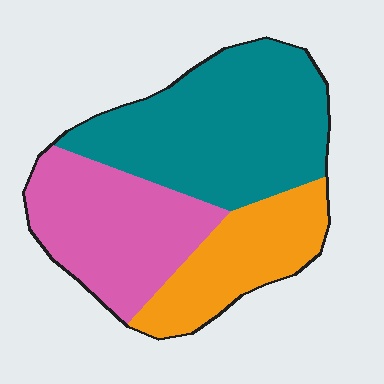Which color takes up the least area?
Orange, at roughly 25%.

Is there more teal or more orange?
Teal.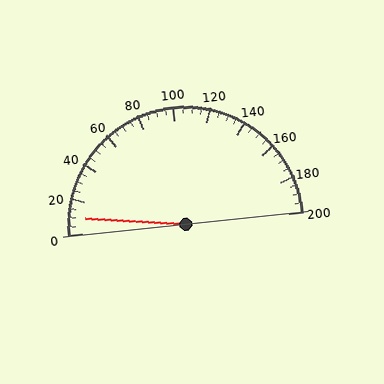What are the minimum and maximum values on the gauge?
The gauge ranges from 0 to 200.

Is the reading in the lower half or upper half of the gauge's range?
The reading is in the lower half of the range (0 to 200).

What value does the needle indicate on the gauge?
The needle indicates approximately 10.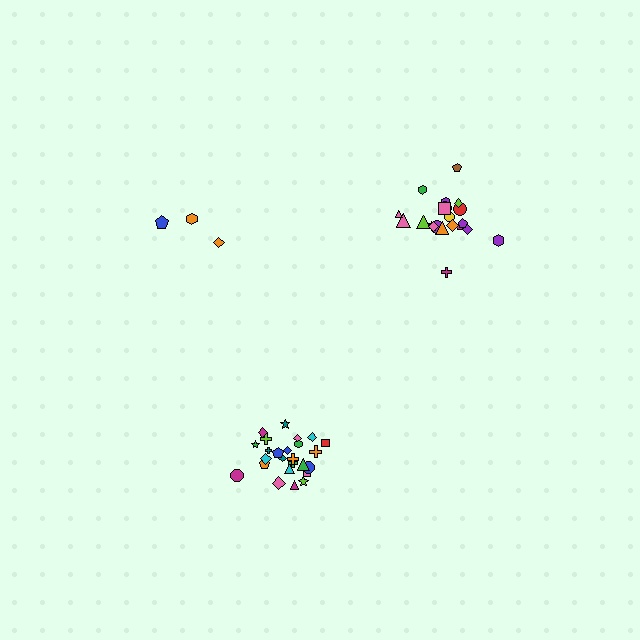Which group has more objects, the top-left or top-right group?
The top-right group.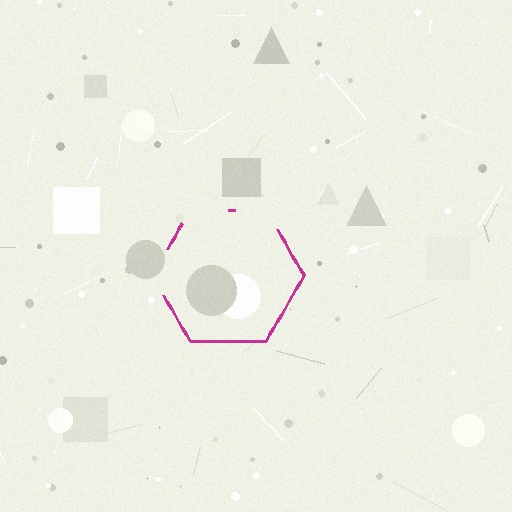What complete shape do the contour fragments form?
The contour fragments form a hexagon.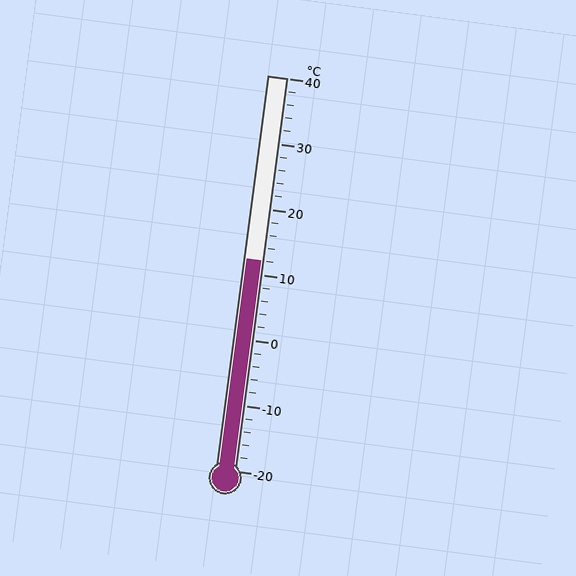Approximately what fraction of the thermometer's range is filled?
The thermometer is filled to approximately 55% of its range.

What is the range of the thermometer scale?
The thermometer scale ranges from -20°C to 40°C.